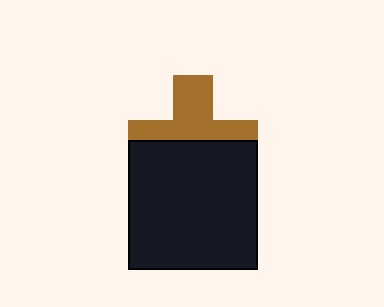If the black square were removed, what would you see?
You would see the complete brown cross.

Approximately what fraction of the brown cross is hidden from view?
Roughly 50% of the brown cross is hidden behind the black square.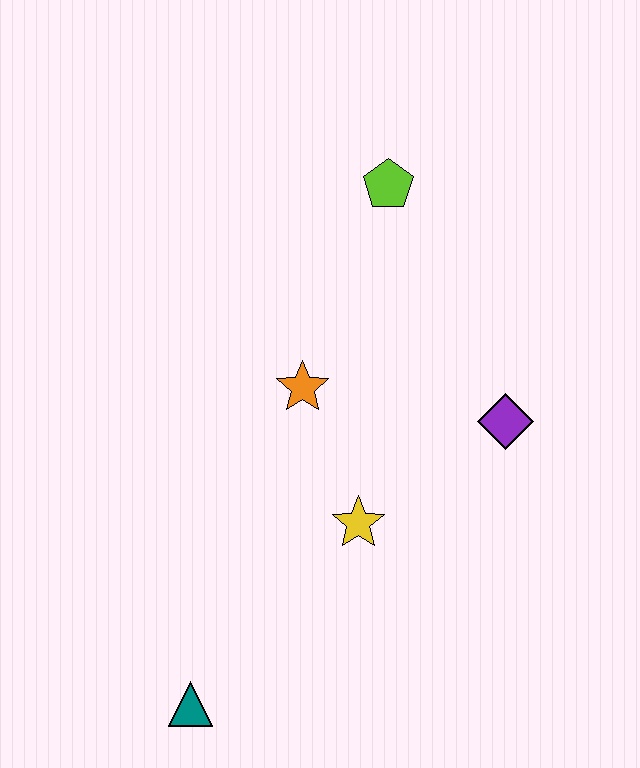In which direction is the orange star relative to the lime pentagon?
The orange star is below the lime pentagon.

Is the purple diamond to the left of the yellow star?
No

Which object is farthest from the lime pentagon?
The teal triangle is farthest from the lime pentagon.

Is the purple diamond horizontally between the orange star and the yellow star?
No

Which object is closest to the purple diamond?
The yellow star is closest to the purple diamond.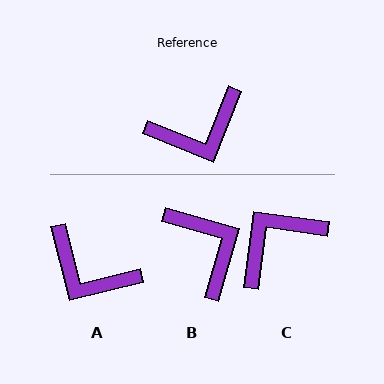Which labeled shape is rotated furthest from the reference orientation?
C, about 166 degrees away.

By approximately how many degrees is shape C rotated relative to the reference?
Approximately 166 degrees clockwise.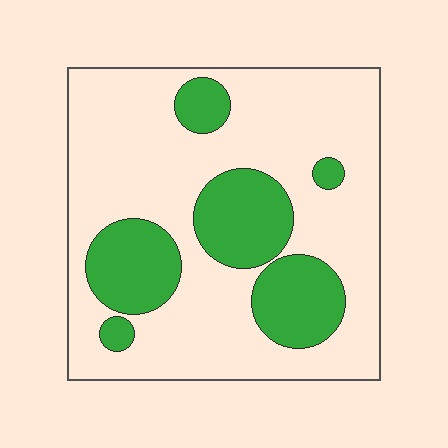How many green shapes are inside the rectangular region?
6.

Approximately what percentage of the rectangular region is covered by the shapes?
Approximately 25%.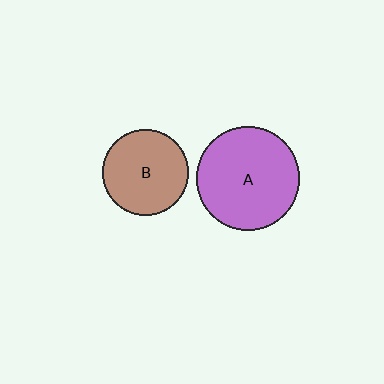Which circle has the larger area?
Circle A (purple).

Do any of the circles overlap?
No, none of the circles overlap.